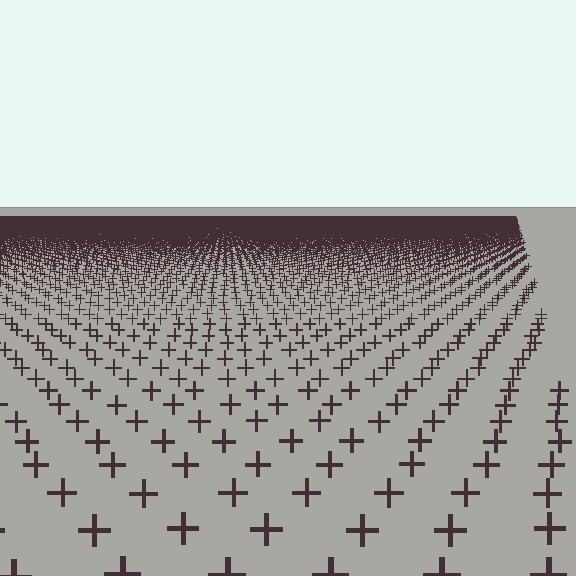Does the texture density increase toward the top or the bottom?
Density increases toward the top.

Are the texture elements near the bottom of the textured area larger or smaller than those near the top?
Larger. Near the bottom, elements are closer to the viewer and appear at a bigger on-screen size.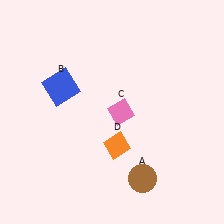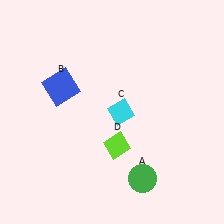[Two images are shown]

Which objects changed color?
A changed from brown to green. C changed from pink to cyan. D changed from orange to lime.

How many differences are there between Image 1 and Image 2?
There are 3 differences between the two images.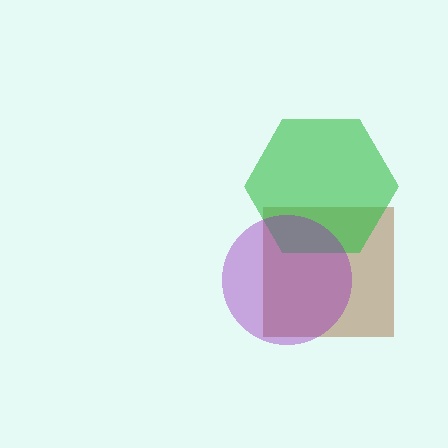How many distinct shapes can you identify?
There are 3 distinct shapes: a brown square, a green hexagon, a purple circle.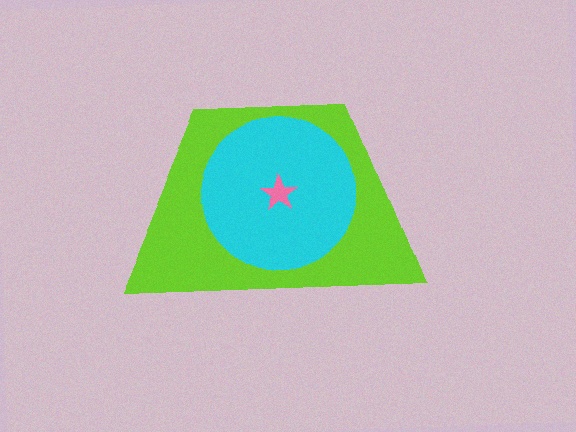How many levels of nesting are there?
3.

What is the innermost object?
The pink star.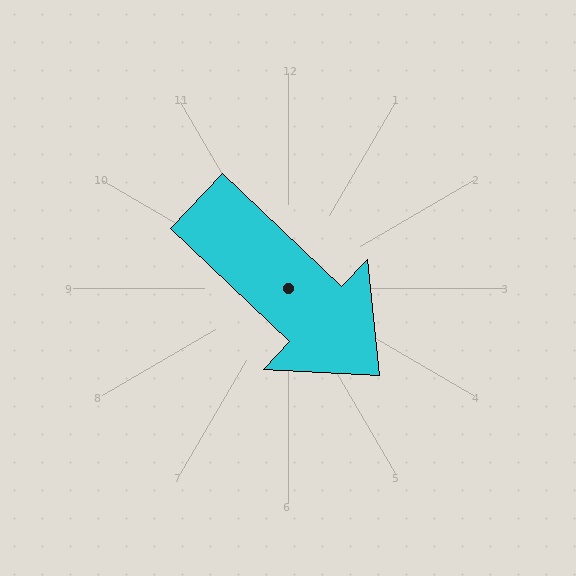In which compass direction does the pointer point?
Southeast.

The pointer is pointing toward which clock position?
Roughly 4 o'clock.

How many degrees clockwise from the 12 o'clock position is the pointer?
Approximately 134 degrees.